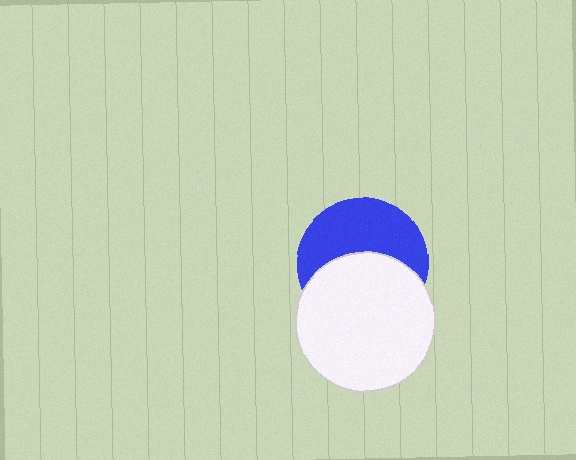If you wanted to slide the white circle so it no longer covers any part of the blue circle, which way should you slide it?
Slide it down — that is the most direct way to separate the two shapes.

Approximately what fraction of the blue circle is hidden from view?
Roughly 50% of the blue circle is hidden behind the white circle.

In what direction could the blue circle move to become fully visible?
The blue circle could move up. That would shift it out from behind the white circle entirely.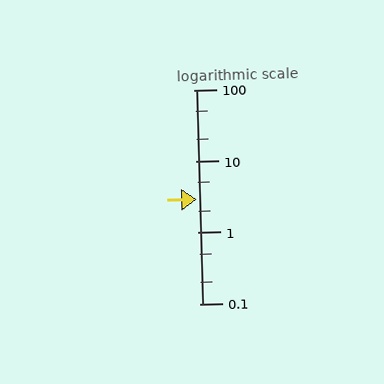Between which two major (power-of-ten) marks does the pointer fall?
The pointer is between 1 and 10.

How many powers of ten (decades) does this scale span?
The scale spans 3 decades, from 0.1 to 100.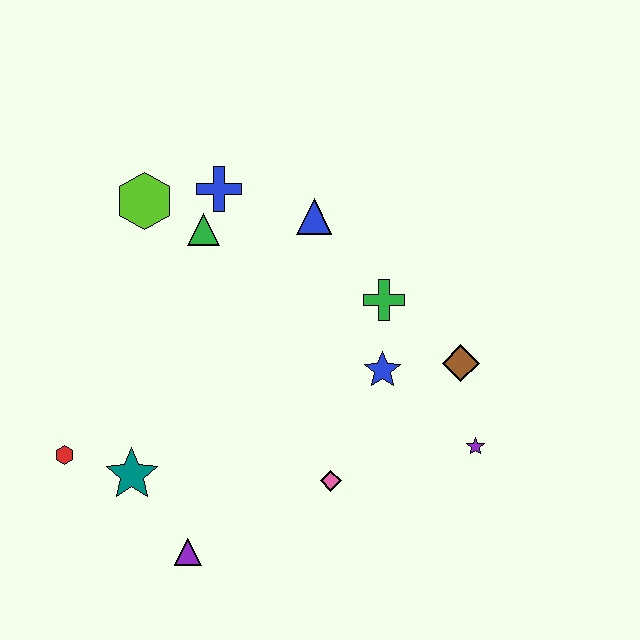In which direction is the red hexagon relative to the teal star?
The red hexagon is to the left of the teal star.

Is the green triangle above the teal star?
Yes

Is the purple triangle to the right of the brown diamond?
No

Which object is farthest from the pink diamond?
The lime hexagon is farthest from the pink diamond.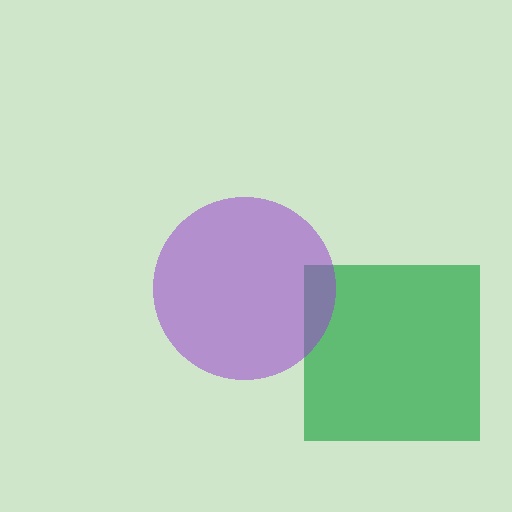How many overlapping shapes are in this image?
There are 2 overlapping shapes in the image.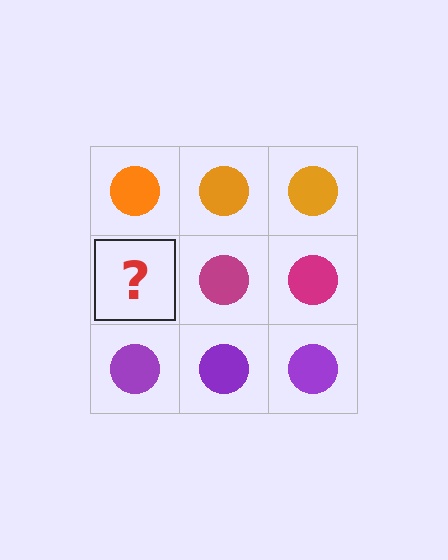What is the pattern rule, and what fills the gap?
The rule is that each row has a consistent color. The gap should be filled with a magenta circle.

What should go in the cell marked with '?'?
The missing cell should contain a magenta circle.